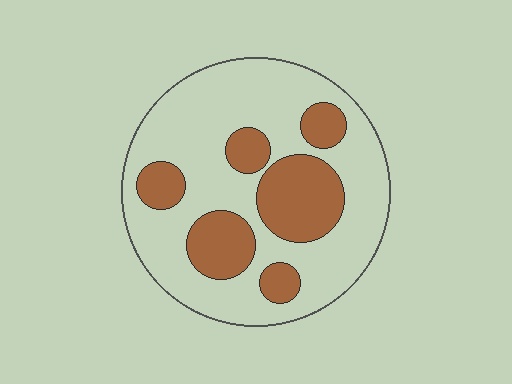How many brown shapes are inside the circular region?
6.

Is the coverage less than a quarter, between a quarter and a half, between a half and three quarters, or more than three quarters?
Between a quarter and a half.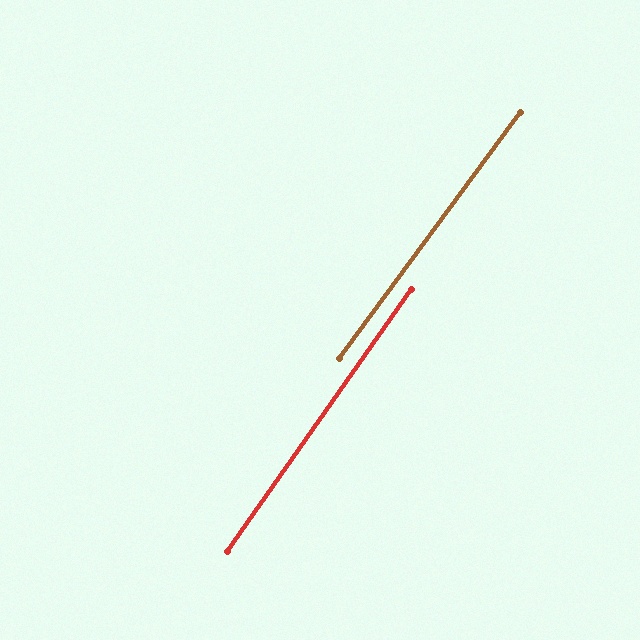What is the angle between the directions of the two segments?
Approximately 1 degree.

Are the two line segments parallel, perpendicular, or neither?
Parallel — their directions differ by only 1.0°.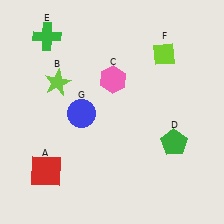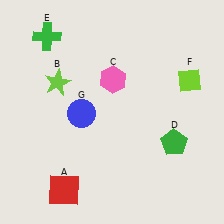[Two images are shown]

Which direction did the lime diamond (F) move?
The lime diamond (F) moved down.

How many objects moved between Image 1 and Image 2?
2 objects moved between the two images.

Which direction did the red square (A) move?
The red square (A) moved down.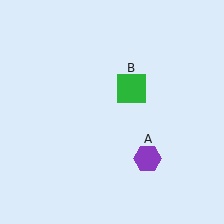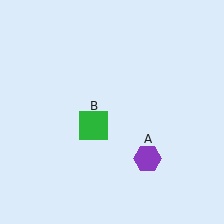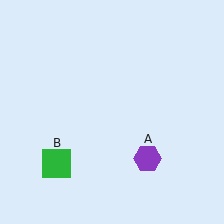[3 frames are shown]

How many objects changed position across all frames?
1 object changed position: green square (object B).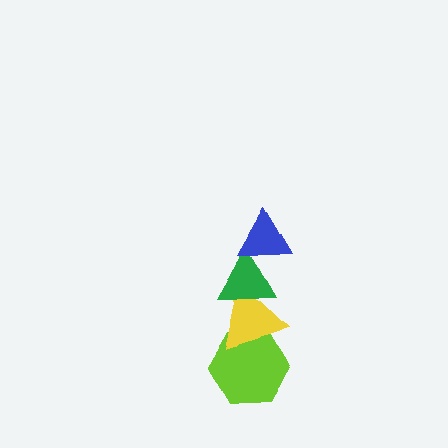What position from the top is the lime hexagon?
The lime hexagon is 4th from the top.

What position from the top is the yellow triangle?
The yellow triangle is 3rd from the top.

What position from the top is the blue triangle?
The blue triangle is 1st from the top.